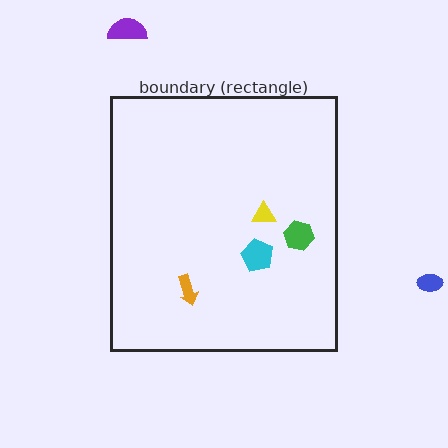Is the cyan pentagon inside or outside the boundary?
Inside.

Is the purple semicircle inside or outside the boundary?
Outside.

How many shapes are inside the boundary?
4 inside, 2 outside.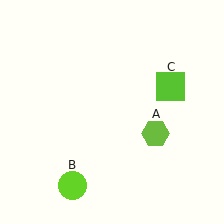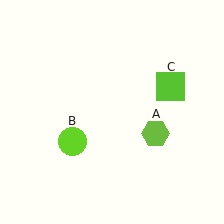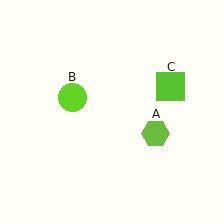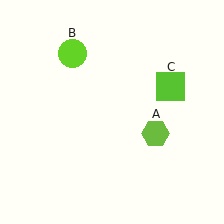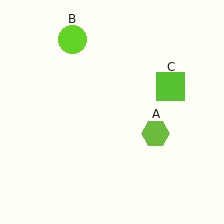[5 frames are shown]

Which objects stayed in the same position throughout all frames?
Lime hexagon (object A) and lime square (object C) remained stationary.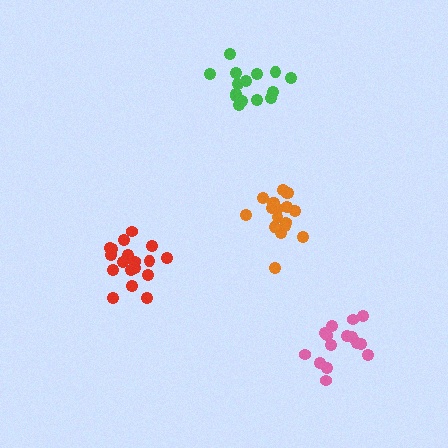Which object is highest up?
The green cluster is topmost.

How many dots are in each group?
Group 1: 18 dots, Group 2: 18 dots, Group 3: 15 dots, Group 4: 15 dots (66 total).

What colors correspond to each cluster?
The clusters are colored: orange, red, green, pink.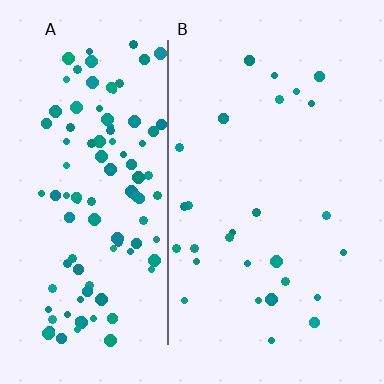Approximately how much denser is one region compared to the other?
Approximately 4.0× — region A over region B.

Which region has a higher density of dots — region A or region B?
A (the left).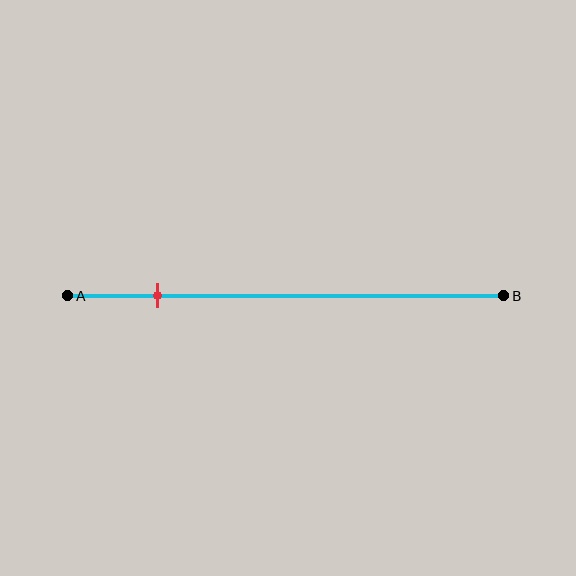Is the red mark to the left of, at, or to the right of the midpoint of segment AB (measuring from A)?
The red mark is to the left of the midpoint of segment AB.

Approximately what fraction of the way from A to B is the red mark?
The red mark is approximately 20% of the way from A to B.